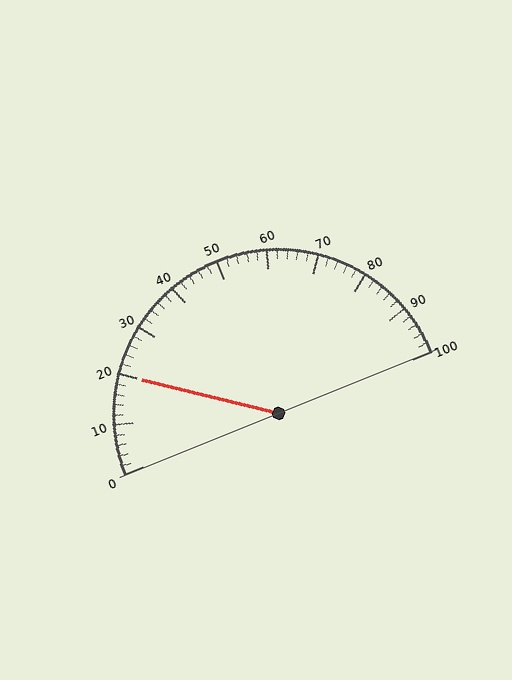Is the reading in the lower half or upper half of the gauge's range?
The reading is in the lower half of the range (0 to 100).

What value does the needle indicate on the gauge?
The needle indicates approximately 20.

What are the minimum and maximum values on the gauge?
The gauge ranges from 0 to 100.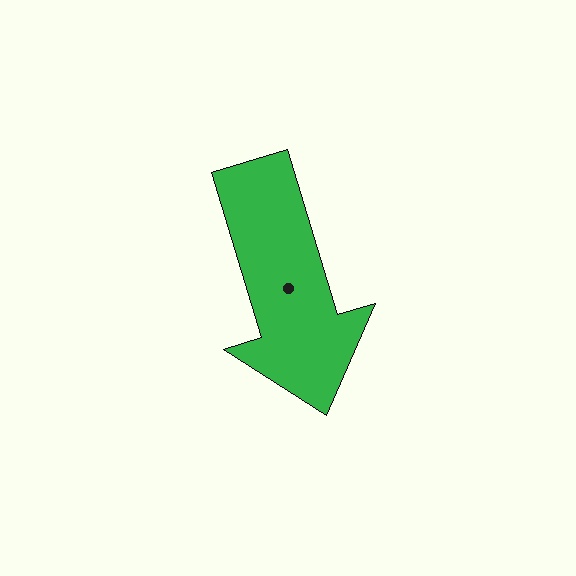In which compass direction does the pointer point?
South.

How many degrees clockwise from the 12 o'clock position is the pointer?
Approximately 163 degrees.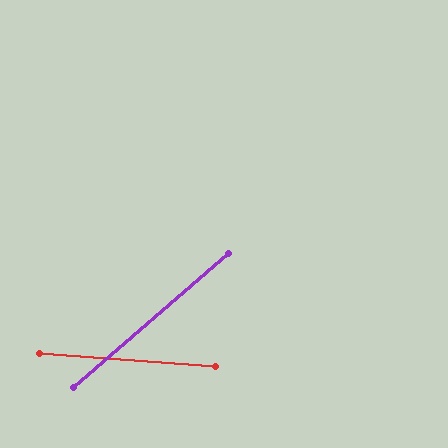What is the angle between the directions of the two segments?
Approximately 45 degrees.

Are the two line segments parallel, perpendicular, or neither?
Neither parallel nor perpendicular — they differ by about 45°.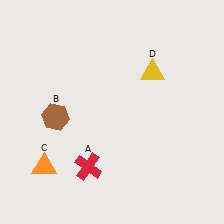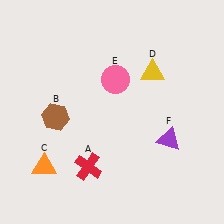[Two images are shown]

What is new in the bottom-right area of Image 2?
A purple triangle (F) was added in the bottom-right area of Image 2.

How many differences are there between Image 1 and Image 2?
There are 2 differences between the two images.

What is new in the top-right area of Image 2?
A pink circle (E) was added in the top-right area of Image 2.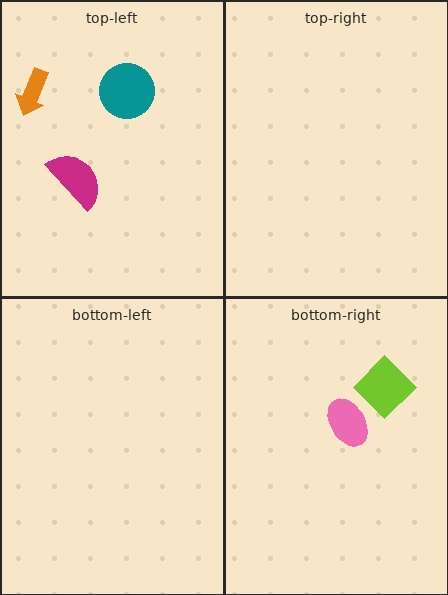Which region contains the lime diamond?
The bottom-right region.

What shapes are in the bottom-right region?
The lime diamond, the pink ellipse.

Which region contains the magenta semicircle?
The top-left region.